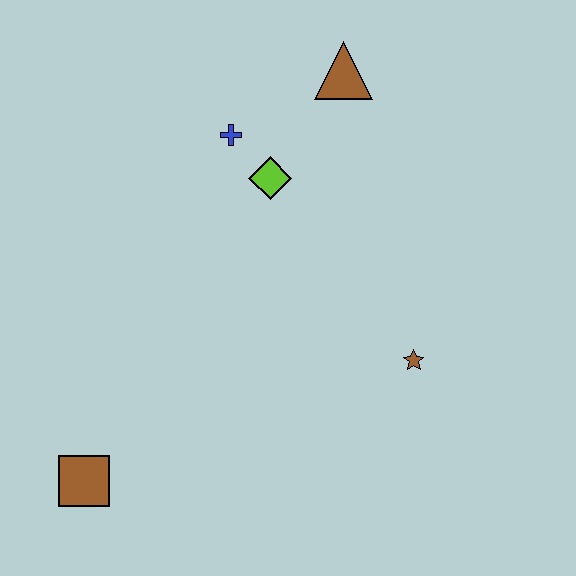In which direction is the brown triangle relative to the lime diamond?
The brown triangle is above the lime diamond.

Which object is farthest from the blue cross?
The brown square is farthest from the blue cross.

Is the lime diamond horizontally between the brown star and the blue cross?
Yes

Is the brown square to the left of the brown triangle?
Yes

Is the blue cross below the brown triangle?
Yes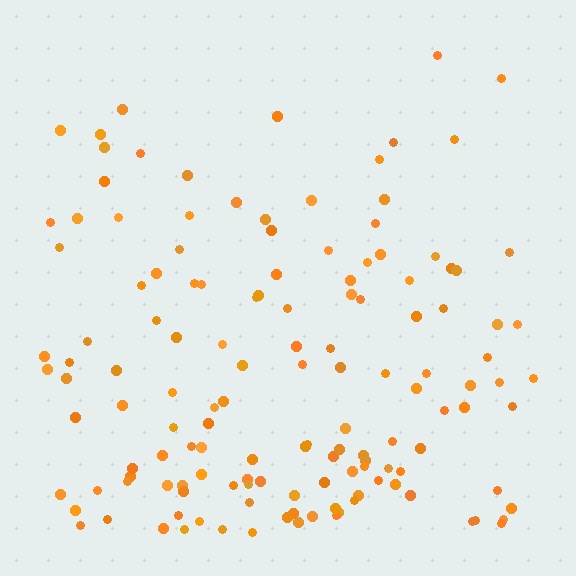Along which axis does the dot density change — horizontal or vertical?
Vertical.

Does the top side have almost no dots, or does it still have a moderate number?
Still a moderate number, just noticeably fewer than the bottom.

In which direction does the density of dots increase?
From top to bottom, with the bottom side densest.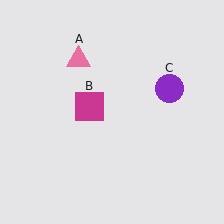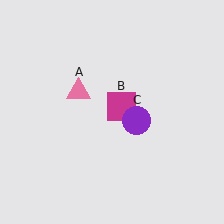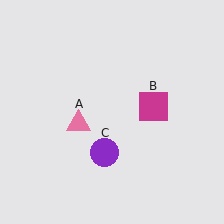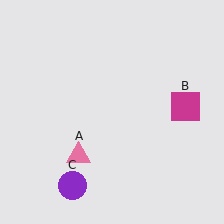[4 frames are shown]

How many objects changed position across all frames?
3 objects changed position: pink triangle (object A), magenta square (object B), purple circle (object C).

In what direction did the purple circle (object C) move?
The purple circle (object C) moved down and to the left.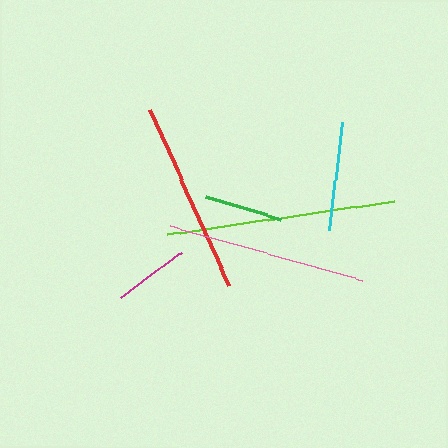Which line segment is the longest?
The lime line is the longest at approximately 230 pixels.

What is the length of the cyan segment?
The cyan segment is approximately 109 pixels long.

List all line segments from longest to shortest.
From longest to shortest: lime, pink, red, cyan, green, magenta.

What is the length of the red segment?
The red segment is approximately 193 pixels long.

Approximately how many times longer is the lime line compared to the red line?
The lime line is approximately 1.2 times the length of the red line.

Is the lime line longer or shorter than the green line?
The lime line is longer than the green line.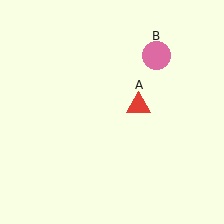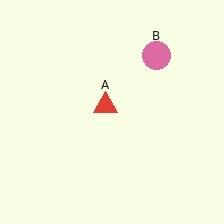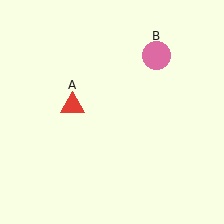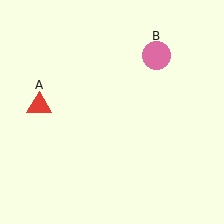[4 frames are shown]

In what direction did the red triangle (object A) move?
The red triangle (object A) moved left.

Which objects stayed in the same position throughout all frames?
Pink circle (object B) remained stationary.